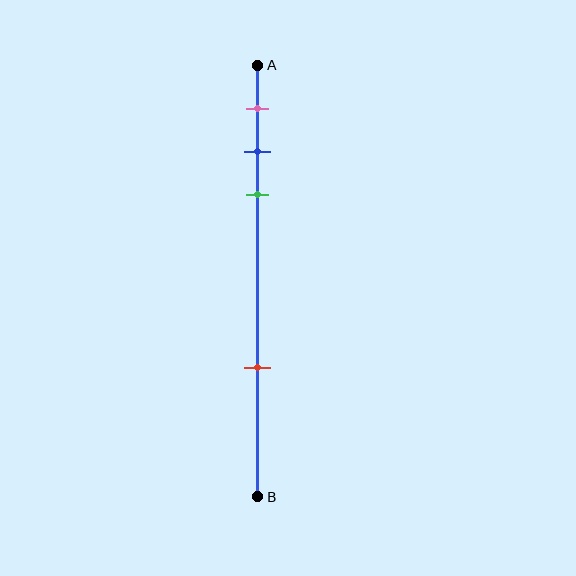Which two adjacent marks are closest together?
The blue and green marks are the closest adjacent pair.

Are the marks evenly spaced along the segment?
No, the marks are not evenly spaced.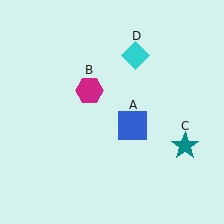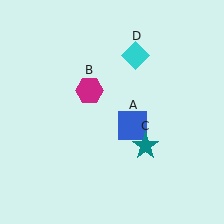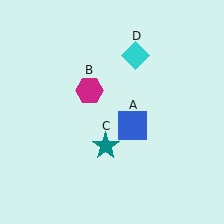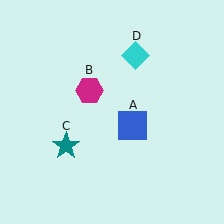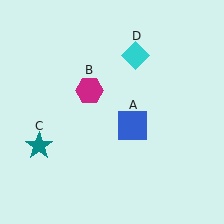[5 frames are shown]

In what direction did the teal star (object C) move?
The teal star (object C) moved left.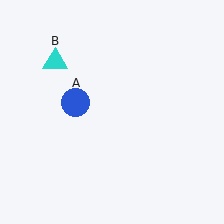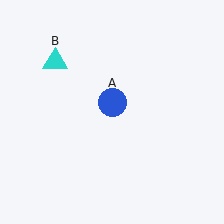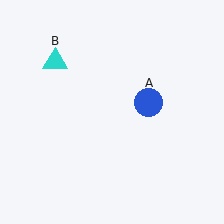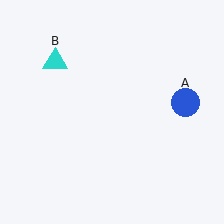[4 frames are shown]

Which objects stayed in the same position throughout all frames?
Cyan triangle (object B) remained stationary.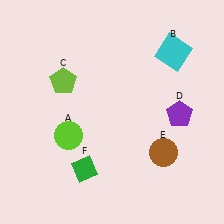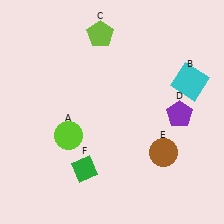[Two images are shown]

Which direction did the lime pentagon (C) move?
The lime pentagon (C) moved up.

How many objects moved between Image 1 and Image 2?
2 objects moved between the two images.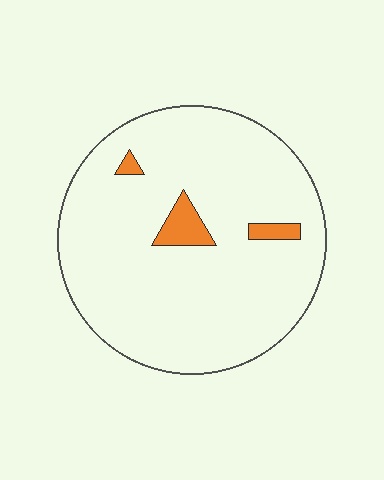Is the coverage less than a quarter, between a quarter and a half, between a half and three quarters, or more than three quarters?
Less than a quarter.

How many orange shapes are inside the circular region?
3.